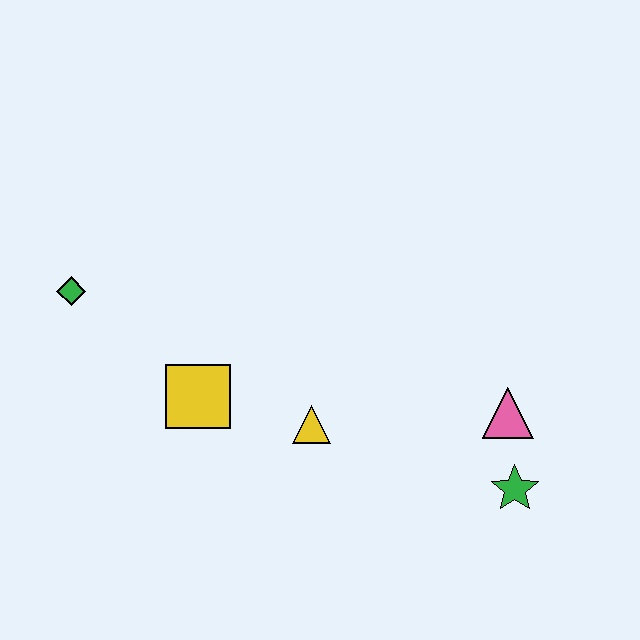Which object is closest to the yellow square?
The yellow triangle is closest to the yellow square.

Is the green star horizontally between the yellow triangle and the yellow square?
No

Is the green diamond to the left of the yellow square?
Yes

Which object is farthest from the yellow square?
The green star is farthest from the yellow square.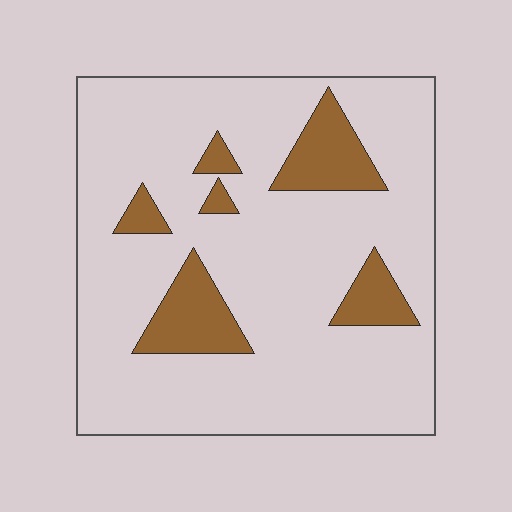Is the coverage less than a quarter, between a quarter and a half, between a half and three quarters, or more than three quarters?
Less than a quarter.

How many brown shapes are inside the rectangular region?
6.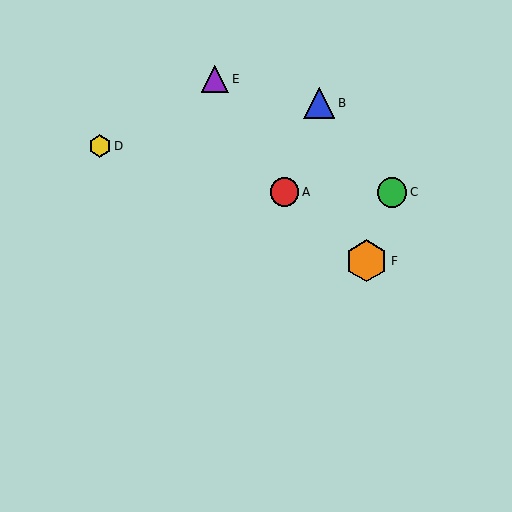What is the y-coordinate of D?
Object D is at y≈146.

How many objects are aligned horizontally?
2 objects (A, C) are aligned horizontally.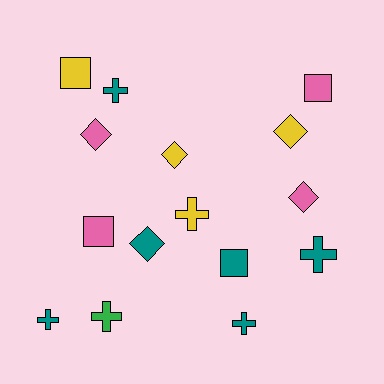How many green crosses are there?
There is 1 green cross.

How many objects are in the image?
There are 15 objects.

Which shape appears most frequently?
Cross, with 6 objects.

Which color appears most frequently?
Teal, with 6 objects.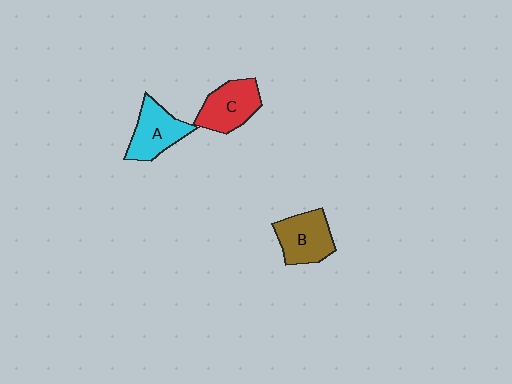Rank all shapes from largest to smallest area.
From largest to smallest: B (brown), C (red), A (cyan).